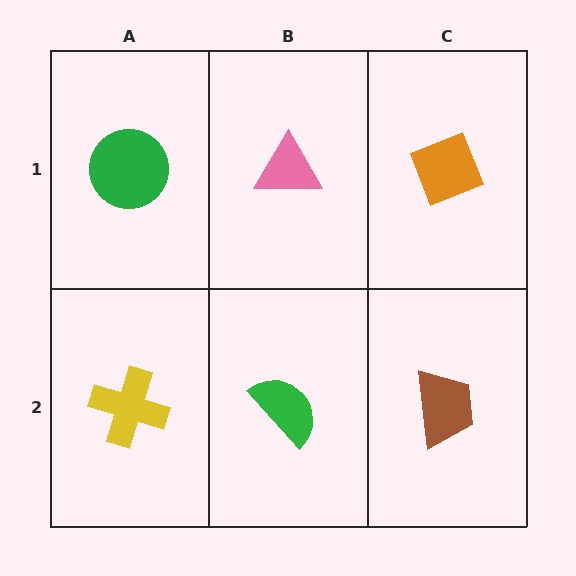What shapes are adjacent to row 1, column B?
A green semicircle (row 2, column B), a green circle (row 1, column A), an orange diamond (row 1, column C).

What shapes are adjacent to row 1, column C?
A brown trapezoid (row 2, column C), a pink triangle (row 1, column B).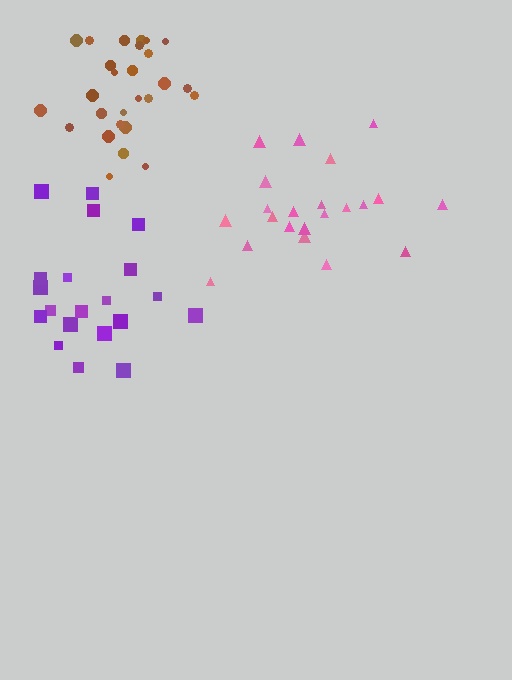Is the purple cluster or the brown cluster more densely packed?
Brown.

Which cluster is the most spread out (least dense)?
Purple.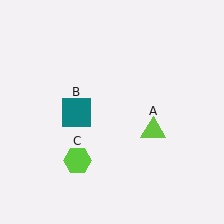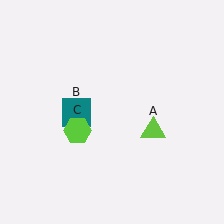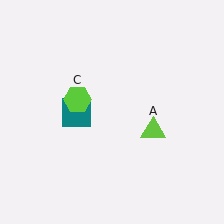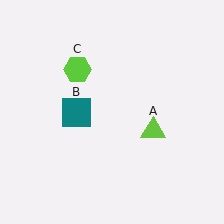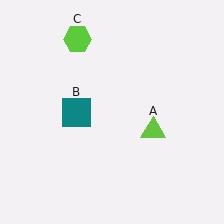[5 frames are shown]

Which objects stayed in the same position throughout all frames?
Lime triangle (object A) and teal square (object B) remained stationary.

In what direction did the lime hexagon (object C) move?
The lime hexagon (object C) moved up.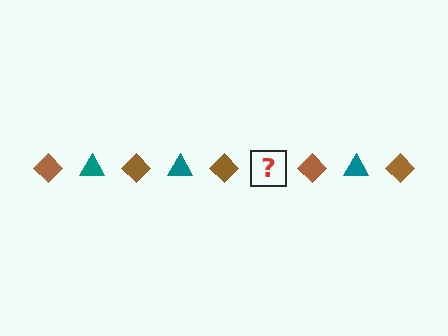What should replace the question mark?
The question mark should be replaced with a teal triangle.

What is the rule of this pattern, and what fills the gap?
The rule is that the pattern alternates between brown diamond and teal triangle. The gap should be filled with a teal triangle.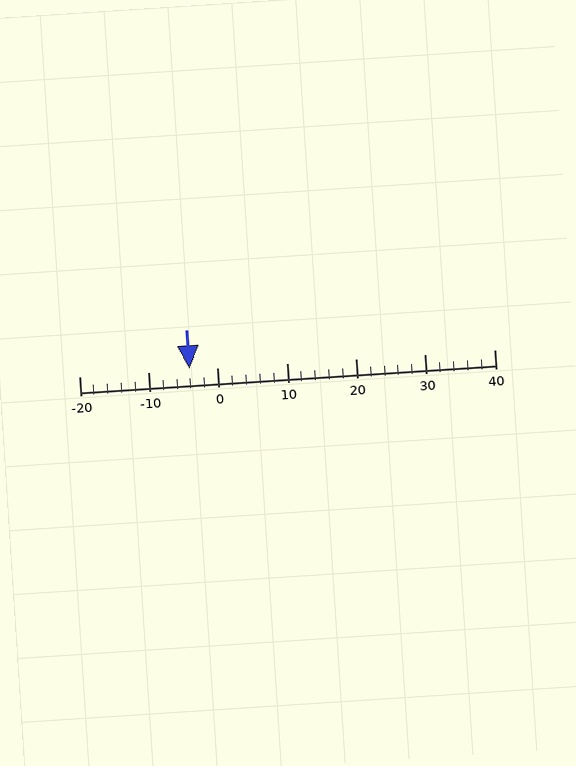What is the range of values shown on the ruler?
The ruler shows values from -20 to 40.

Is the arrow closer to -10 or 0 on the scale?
The arrow is closer to 0.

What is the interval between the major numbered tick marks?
The major tick marks are spaced 10 units apart.